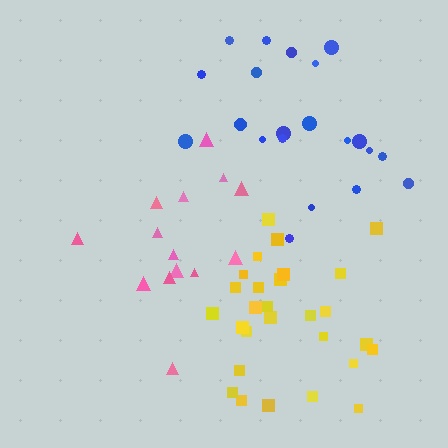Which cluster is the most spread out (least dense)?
Blue.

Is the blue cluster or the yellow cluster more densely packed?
Yellow.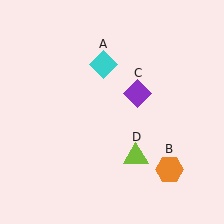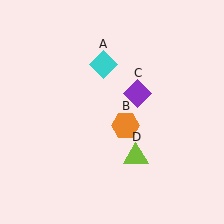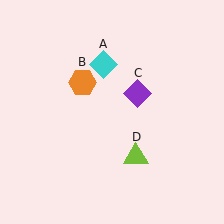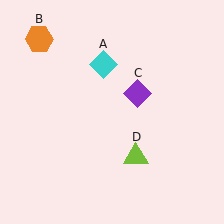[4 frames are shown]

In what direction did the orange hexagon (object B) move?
The orange hexagon (object B) moved up and to the left.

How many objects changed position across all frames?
1 object changed position: orange hexagon (object B).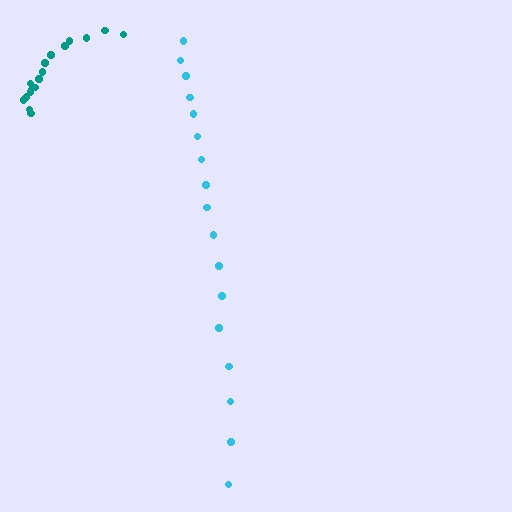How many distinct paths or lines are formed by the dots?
There are 2 distinct paths.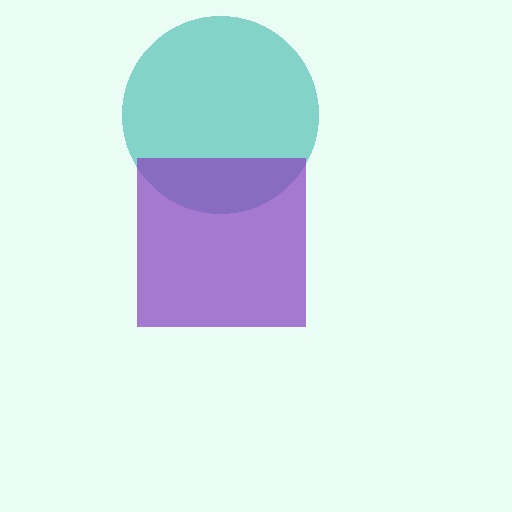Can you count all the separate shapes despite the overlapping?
Yes, there are 2 separate shapes.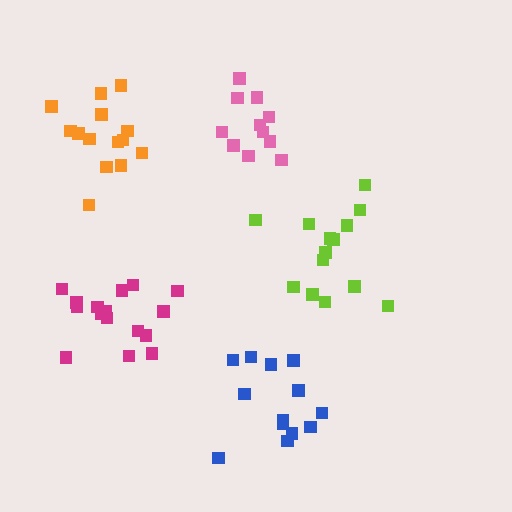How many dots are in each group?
Group 1: 11 dots, Group 2: 13 dots, Group 3: 14 dots, Group 4: 16 dots, Group 5: 14 dots (68 total).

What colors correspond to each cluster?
The clusters are colored: pink, blue, lime, magenta, orange.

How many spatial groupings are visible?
There are 5 spatial groupings.